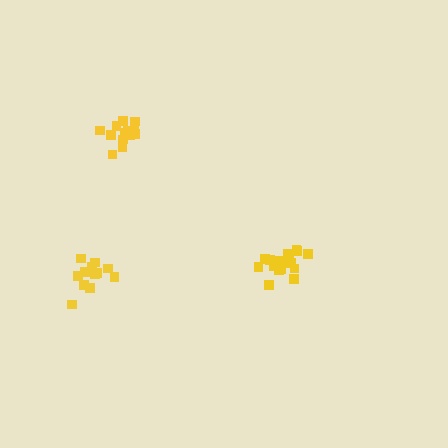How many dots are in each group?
Group 1: 14 dots, Group 2: 19 dots, Group 3: 13 dots (46 total).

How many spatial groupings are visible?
There are 3 spatial groupings.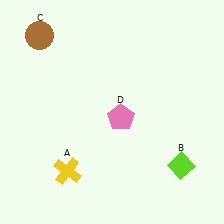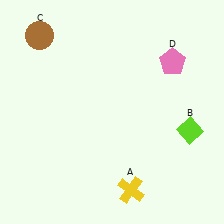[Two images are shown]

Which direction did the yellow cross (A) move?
The yellow cross (A) moved right.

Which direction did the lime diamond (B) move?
The lime diamond (B) moved up.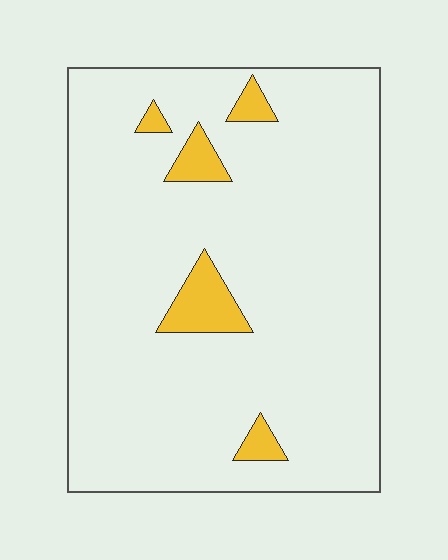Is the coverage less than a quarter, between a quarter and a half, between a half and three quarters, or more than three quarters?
Less than a quarter.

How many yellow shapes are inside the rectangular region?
5.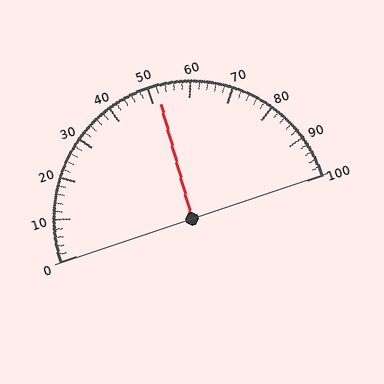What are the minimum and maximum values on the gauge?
The gauge ranges from 0 to 100.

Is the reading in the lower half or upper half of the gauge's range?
The reading is in the upper half of the range (0 to 100).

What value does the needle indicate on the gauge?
The needle indicates approximately 52.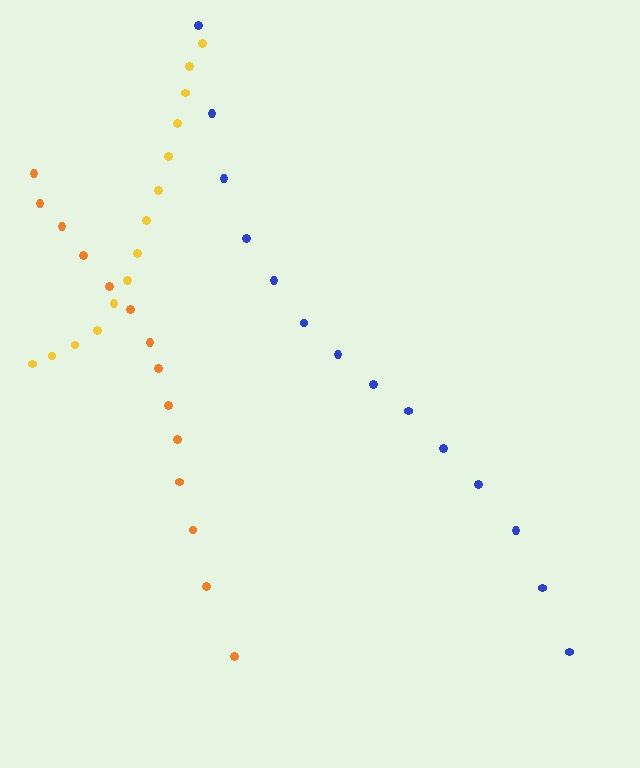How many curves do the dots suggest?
There are 3 distinct paths.